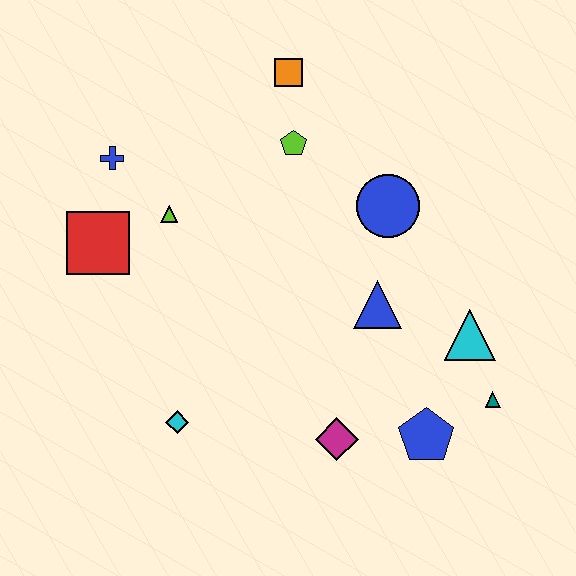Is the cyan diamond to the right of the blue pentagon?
No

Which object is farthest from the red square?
The teal triangle is farthest from the red square.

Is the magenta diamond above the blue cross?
No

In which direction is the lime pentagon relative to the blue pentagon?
The lime pentagon is above the blue pentagon.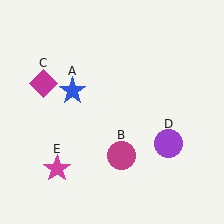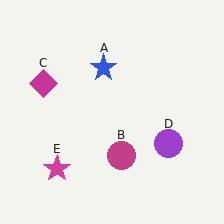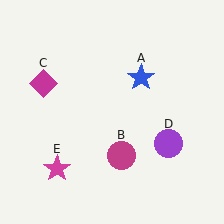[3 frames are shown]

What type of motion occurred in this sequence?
The blue star (object A) rotated clockwise around the center of the scene.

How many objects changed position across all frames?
1 object changed position: blue star (object A).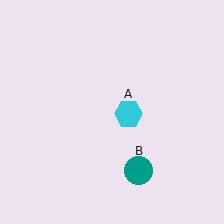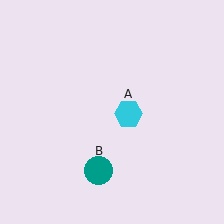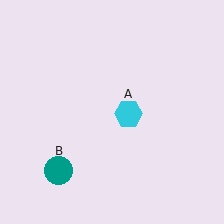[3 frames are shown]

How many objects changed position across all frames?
1 object changed position: teal circle (object B).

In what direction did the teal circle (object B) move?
The teal circle (object B) moved left.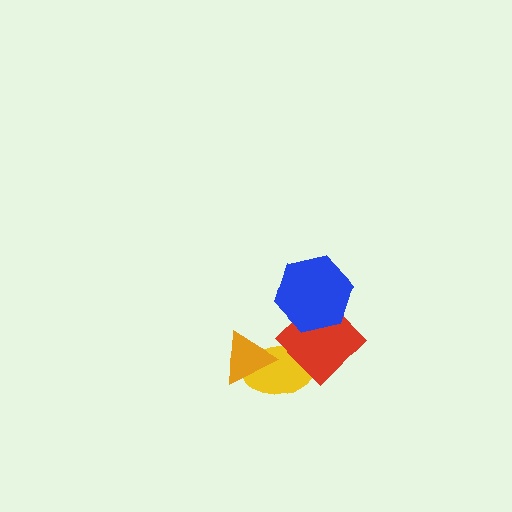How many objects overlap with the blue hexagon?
1 object overlaps with the blue hexagon.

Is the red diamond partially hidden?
Yes, it is partially covered by another shape.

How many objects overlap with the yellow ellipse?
2 objects overlap with the yellow ellipse.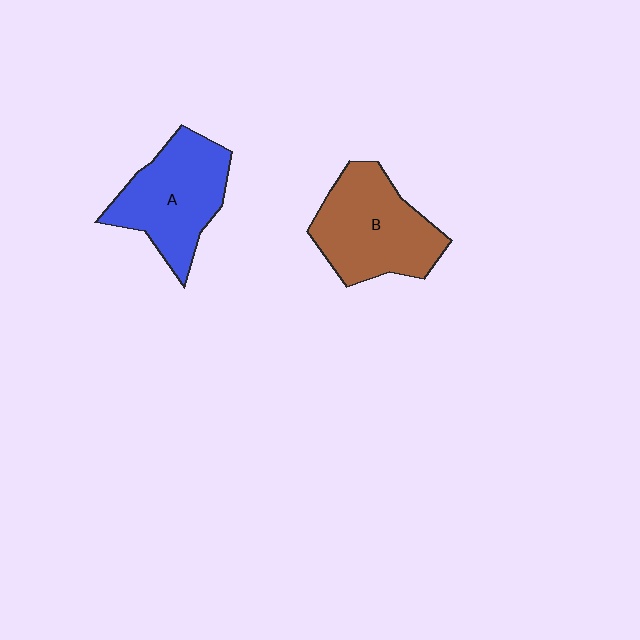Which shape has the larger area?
Shape B (brown).